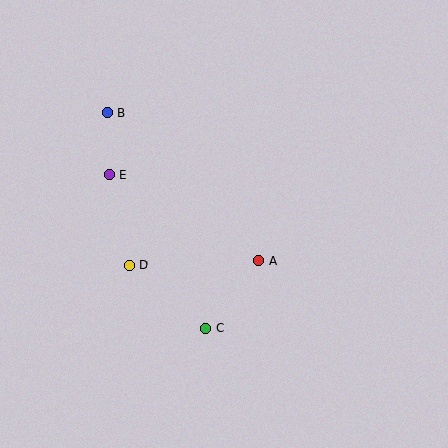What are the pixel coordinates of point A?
Point A is at (258, 261).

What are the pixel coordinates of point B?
Point B is at (107, 113).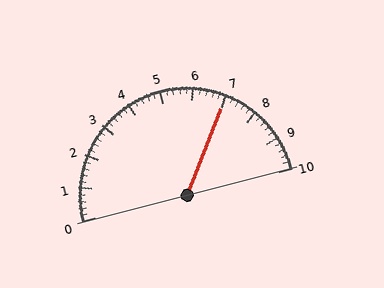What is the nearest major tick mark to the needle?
The nearest major tick mark is 7.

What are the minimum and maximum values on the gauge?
The gauge ranges from 0 to 10.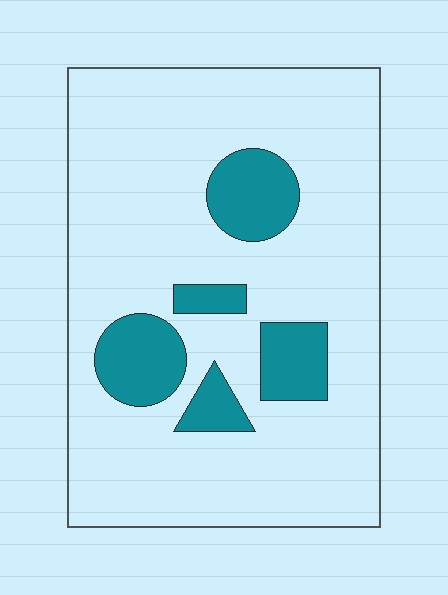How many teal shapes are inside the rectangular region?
5.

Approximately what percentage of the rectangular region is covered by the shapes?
Approximately 15%.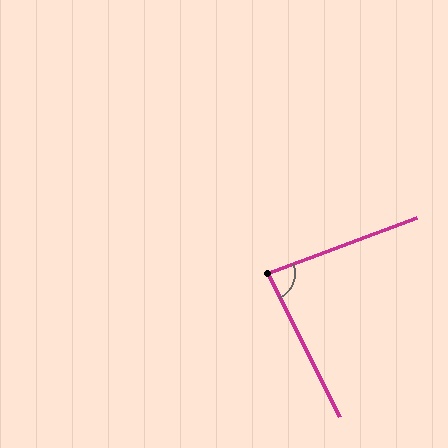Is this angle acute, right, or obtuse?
It is acute.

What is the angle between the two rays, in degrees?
Approximately 83 degrees.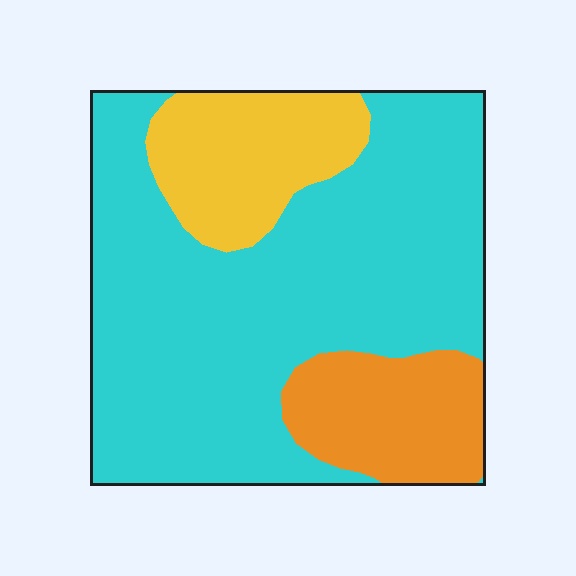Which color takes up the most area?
Cyan, at roughly 70%.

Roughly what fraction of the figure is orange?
Orange takes up about one sixth (1/6) of the figure.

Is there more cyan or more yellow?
Cyan.